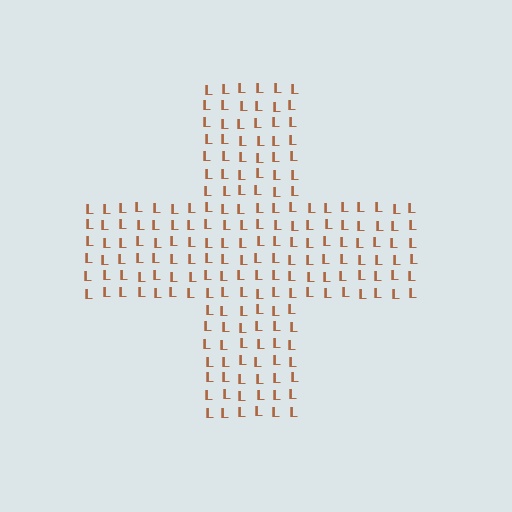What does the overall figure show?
The overall figure shows a cross.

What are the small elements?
The small elements are letter L's.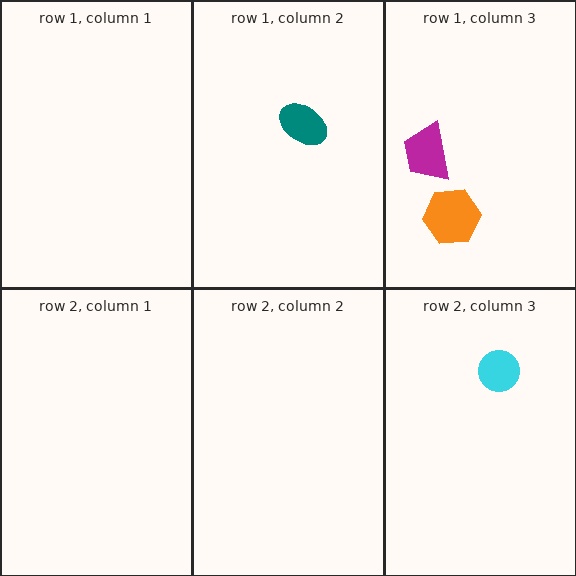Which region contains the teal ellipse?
The row 1, column 2 region.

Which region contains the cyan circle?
The row 2, column 3 region.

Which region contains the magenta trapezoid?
The row 1, column 3 region.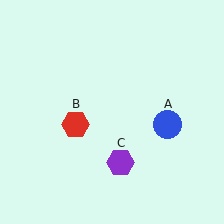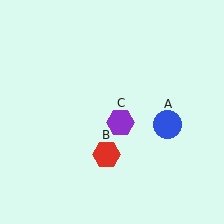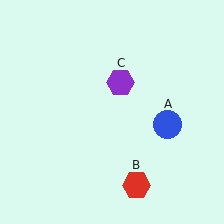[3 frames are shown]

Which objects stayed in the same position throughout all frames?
Blue circle (object A) remained stationary.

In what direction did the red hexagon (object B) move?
The red hexagon (object B) moved down and to the right.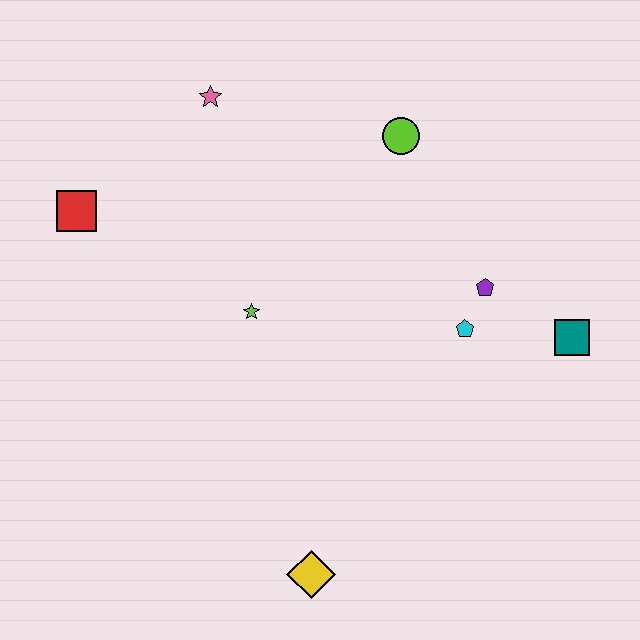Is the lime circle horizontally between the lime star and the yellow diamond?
No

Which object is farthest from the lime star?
The teal square is farthest from the lime star.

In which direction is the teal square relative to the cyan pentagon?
The teal square is to the right of the cyan pentagon.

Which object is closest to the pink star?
The red square is closest to the pink star.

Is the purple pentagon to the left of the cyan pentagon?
No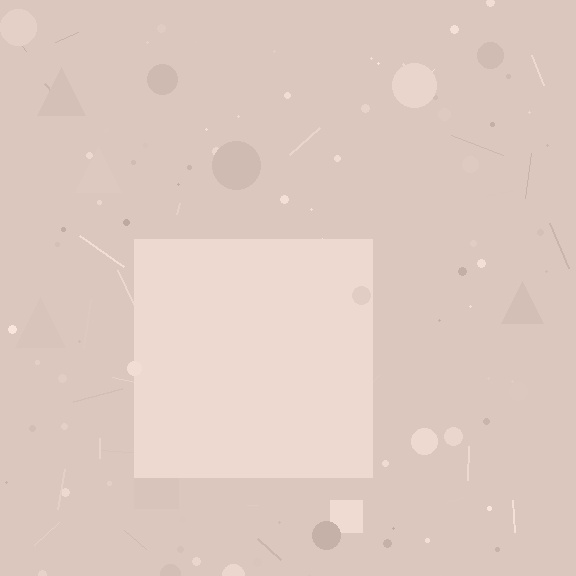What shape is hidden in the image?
A square is hidden in the image.